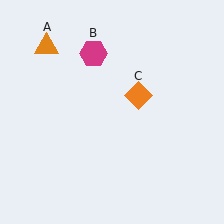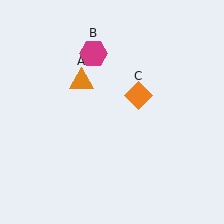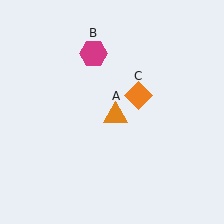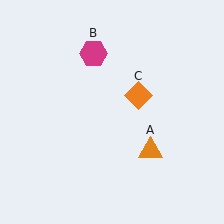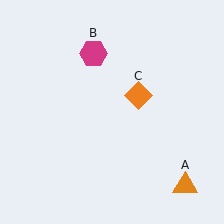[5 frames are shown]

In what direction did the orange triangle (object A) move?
The orange triangle (object A) moved down and to the right.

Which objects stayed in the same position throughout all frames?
Magenta hexagon (object B) and orange diamond (object C) remained stationary.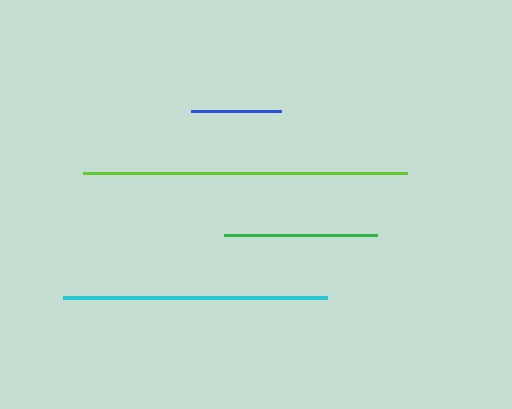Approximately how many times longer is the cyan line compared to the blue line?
The cyan line is approximately 2.9 times the length of the blue line.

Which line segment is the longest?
The lime line is the longest at approximately 324 pixels.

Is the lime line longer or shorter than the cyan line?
The lime line is longer than the cyan line.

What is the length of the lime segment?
The lime segment is approximately 324 pixels long.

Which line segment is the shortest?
The blue line is the shortest at approximately 90 pixels.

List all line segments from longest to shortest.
From longest to shortest: lime, cyan, green, blue.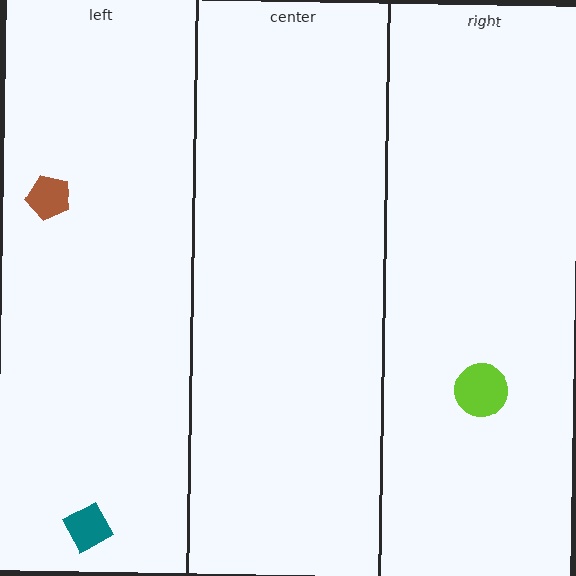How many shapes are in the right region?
1.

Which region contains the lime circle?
The right region.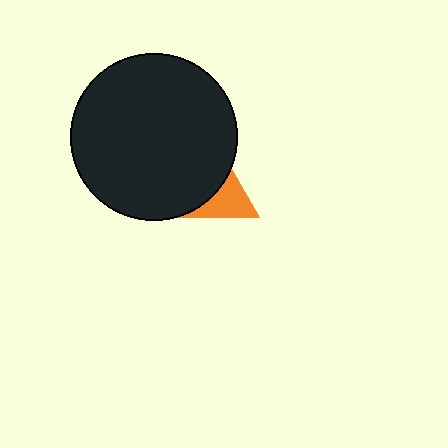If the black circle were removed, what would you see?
You would see the complete orange triangle.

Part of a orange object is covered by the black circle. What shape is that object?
It is a triangle.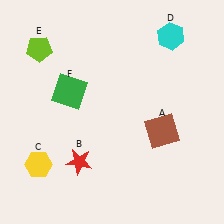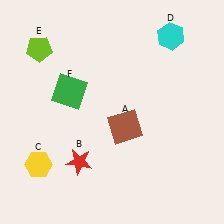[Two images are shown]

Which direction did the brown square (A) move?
The brown square (A) moved left.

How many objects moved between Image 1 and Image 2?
1 object moved between the two images.